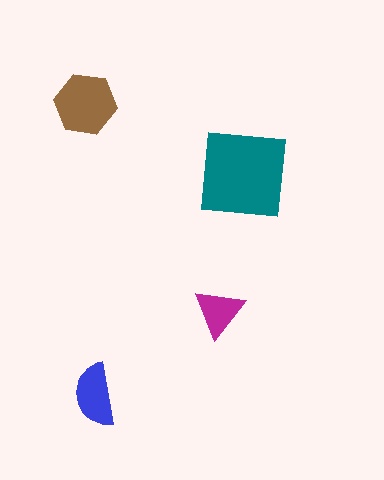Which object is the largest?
The teal square.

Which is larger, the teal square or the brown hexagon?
The teal square.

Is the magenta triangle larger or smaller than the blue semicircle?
Smaller.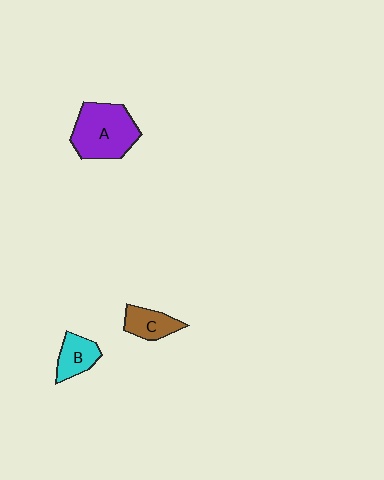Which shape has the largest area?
Shape A (purple).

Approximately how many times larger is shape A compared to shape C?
Approximately 2.2 times.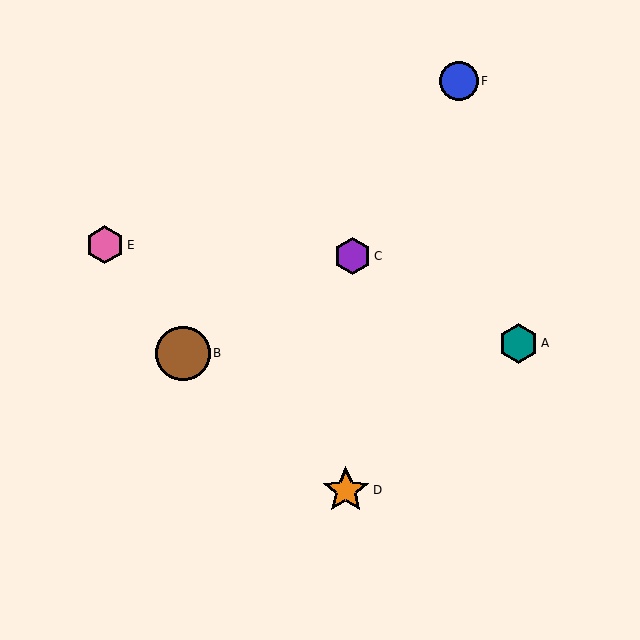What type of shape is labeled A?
Shape A is a teal hexagon.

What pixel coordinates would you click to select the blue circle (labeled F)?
Click at (459, 81) to select the blue circle F.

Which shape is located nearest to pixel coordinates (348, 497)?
The orange star (labeled D) at (346, 490) is nearest to that location.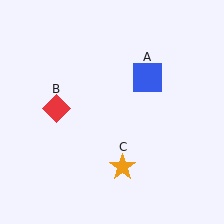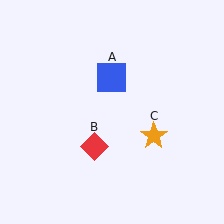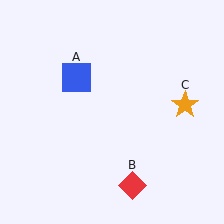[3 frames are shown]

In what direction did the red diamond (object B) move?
The red diamond (object B) moved down and to the right.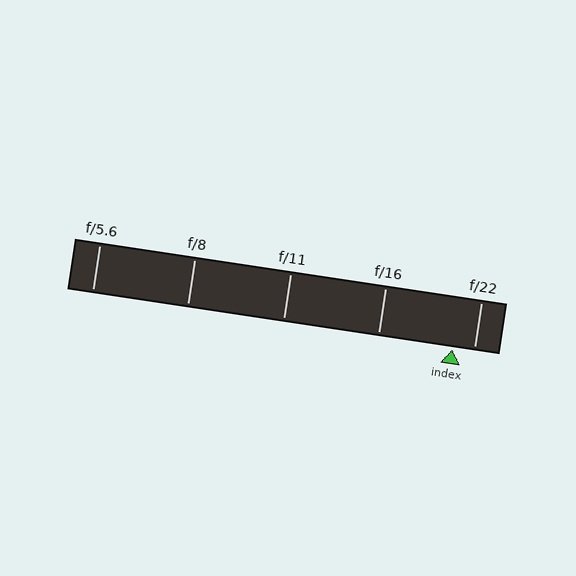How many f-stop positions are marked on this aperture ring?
There are 5 f-stop positions marked.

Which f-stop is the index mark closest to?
The index mark is closest to f/22.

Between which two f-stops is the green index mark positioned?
The index mark is between f/16 and f/22.